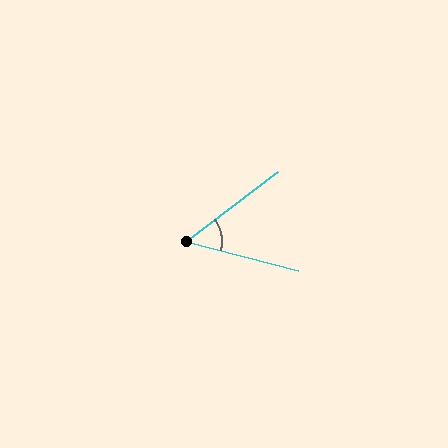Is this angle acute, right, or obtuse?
It is acute.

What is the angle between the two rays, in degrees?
Approximately 51 degrees.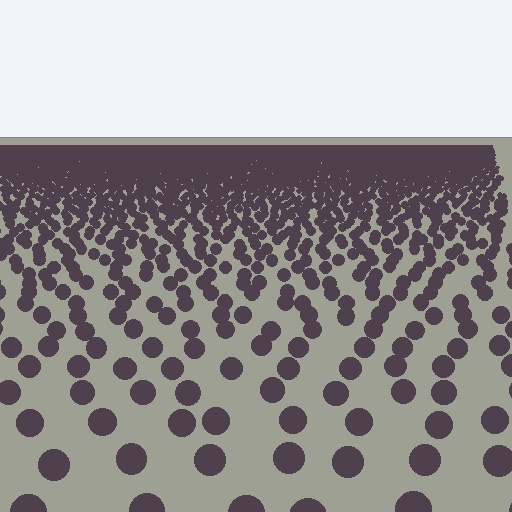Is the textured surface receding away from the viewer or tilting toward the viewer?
The surface is receding away from the viewer. Texture elements get smaller and denser toward the top.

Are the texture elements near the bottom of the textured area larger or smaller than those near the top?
Larger. Near the bottom, elements are closer to the viewer and appear at a bigger on-screen size.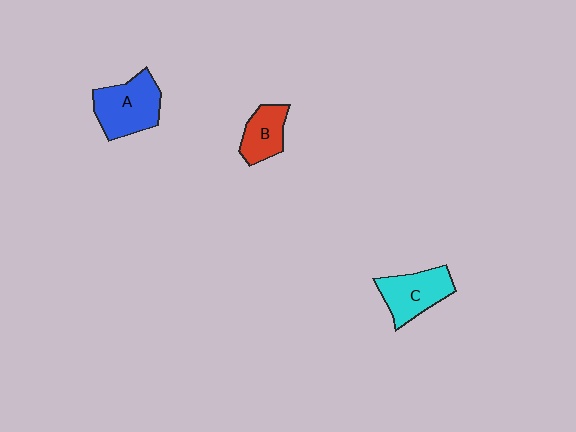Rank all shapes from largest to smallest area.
From largest to smallest: A (blue), C (cyan), B (red).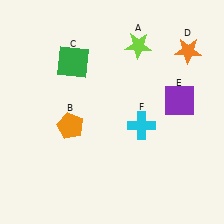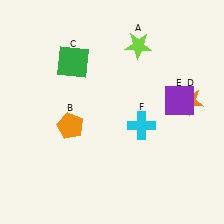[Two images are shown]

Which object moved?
The orange star (D) moved down.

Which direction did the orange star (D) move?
The orange star (D) moved down.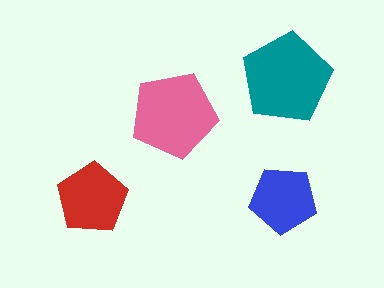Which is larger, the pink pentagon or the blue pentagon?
The pink one.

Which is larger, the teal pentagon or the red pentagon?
The teal one.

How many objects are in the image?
There are 4 objects in the image.